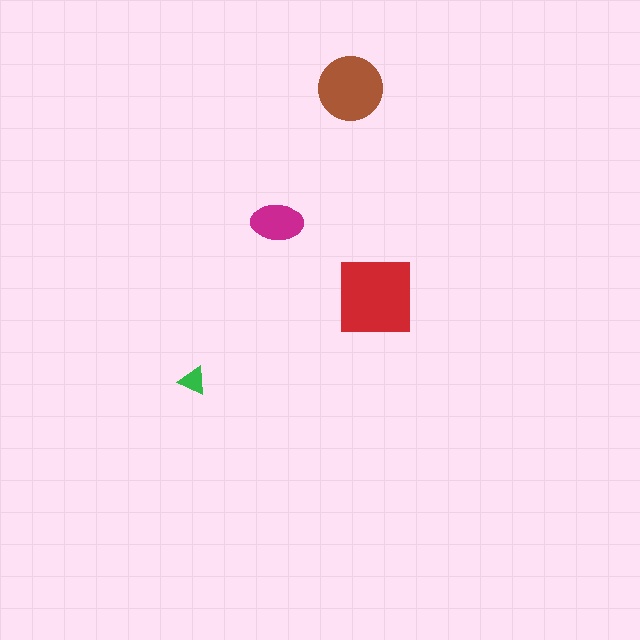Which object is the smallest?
The green triangle.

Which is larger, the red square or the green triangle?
The red square.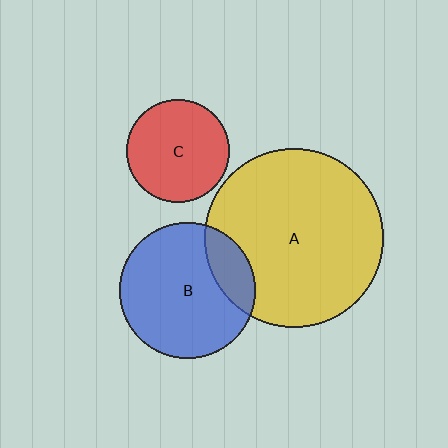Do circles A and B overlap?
Yes.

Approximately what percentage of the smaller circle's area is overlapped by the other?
Approximately 20%.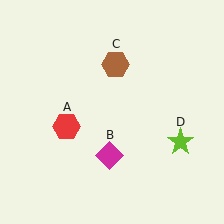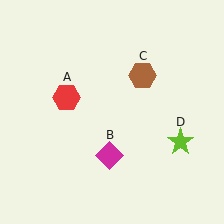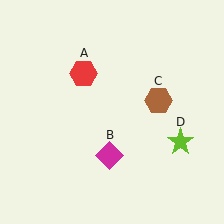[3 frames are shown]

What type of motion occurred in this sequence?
The red hexagon (object A), brown hexagon (object C) rotated clockwise around the center of the scene.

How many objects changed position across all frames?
2 objects changed position: red hexagon (object A), brown hexagon (object C).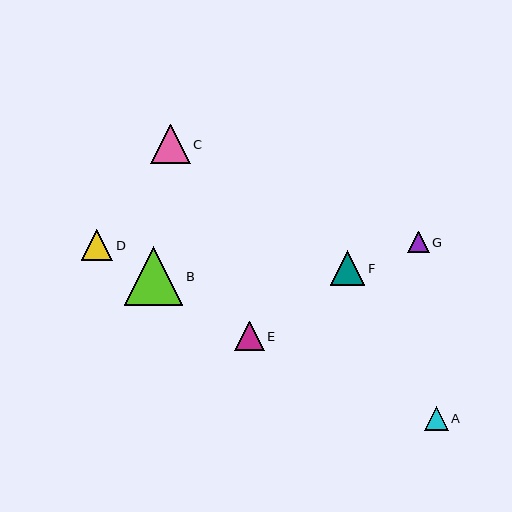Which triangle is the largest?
Triangle B is the largest with a size of approximately 58 pixels.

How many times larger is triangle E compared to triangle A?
Triangle E is approximately 1.2 times the size of triangle A.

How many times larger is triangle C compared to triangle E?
Triangle C is approximately 1.3 times the size of triangle E.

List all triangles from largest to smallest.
From largest to smallest: B, C, F, D, E, A, G.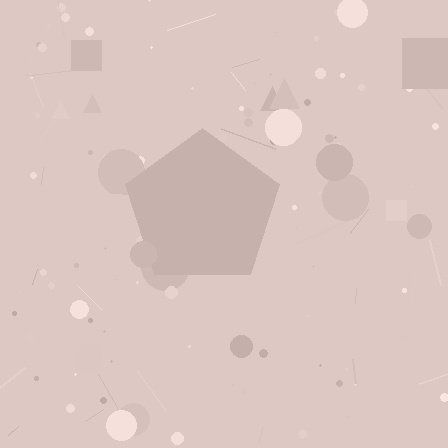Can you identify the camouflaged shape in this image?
The camouflaged shape is a pentagon.